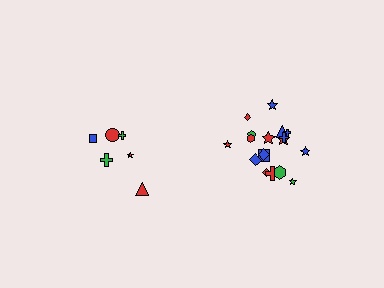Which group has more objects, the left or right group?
The right group.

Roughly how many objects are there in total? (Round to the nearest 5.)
Roughly 25 objects in total.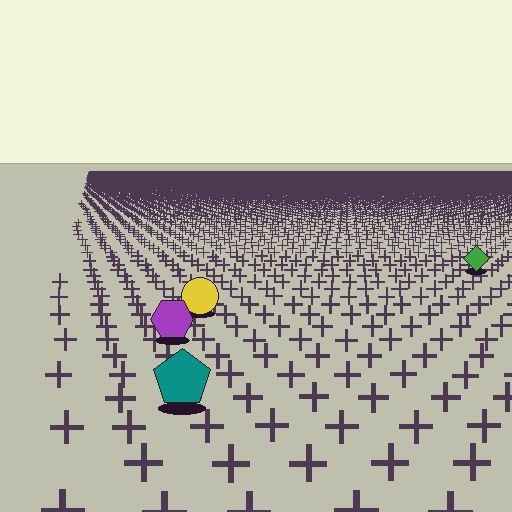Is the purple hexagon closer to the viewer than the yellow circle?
Yes. The purple hexagon is closer — you can tell from the texture gradient: the ground texture is coarser near it.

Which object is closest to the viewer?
The teal pentagon is closest. The texture marks near it are larger and more spread out.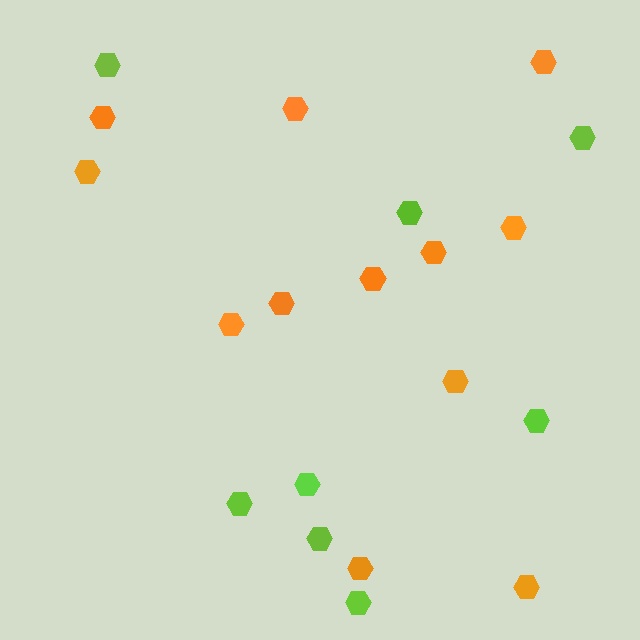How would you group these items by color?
There are 2 groups: one group of orange hexagons (12) and one group of lime hexagons (8).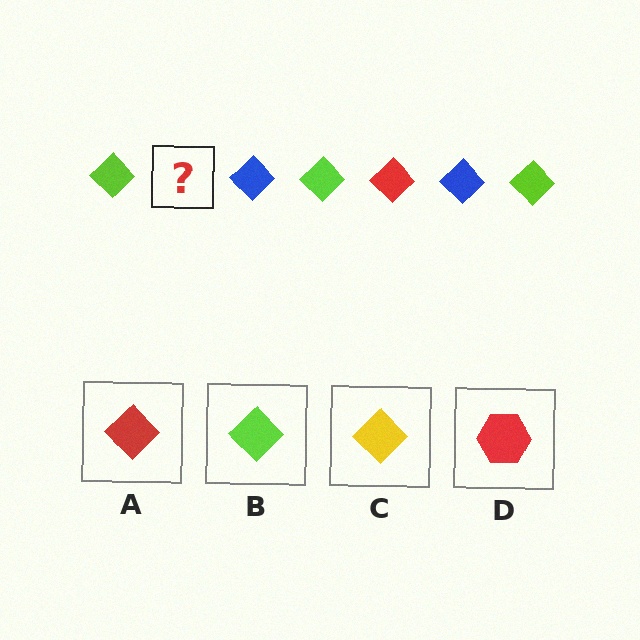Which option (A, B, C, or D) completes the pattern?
A.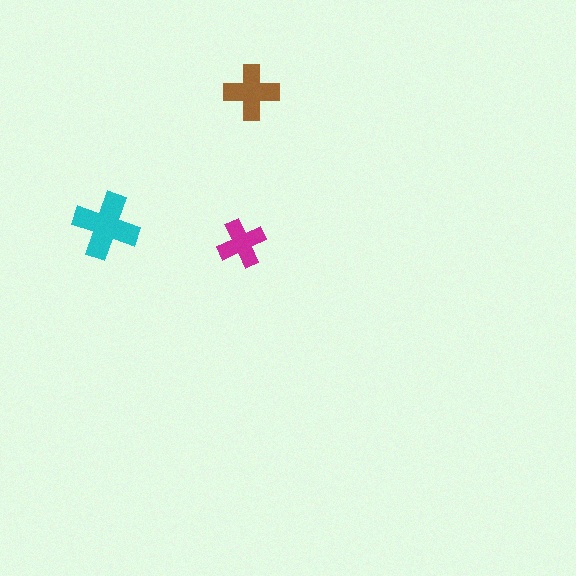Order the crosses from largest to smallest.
the cyan one, the brown one, the magenta one.